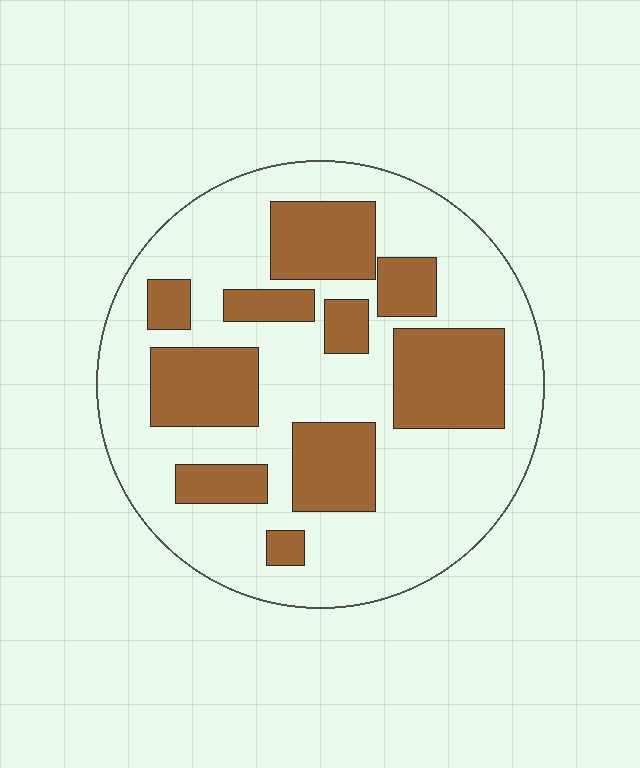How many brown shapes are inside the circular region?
10.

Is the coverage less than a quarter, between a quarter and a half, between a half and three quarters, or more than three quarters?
Between a quarter and a half.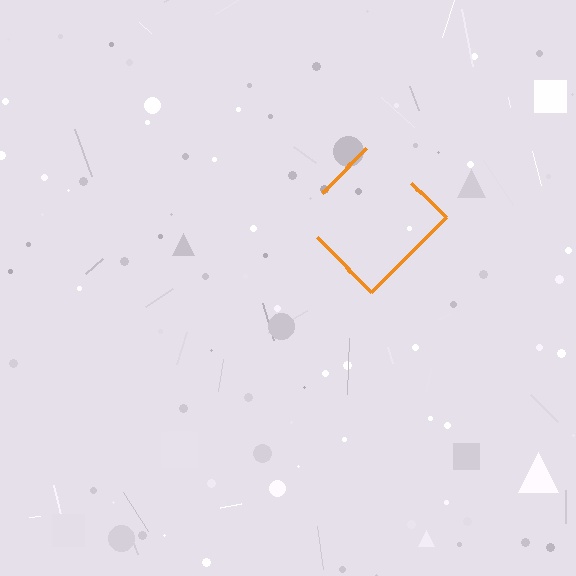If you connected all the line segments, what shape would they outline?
They would outline a diamond.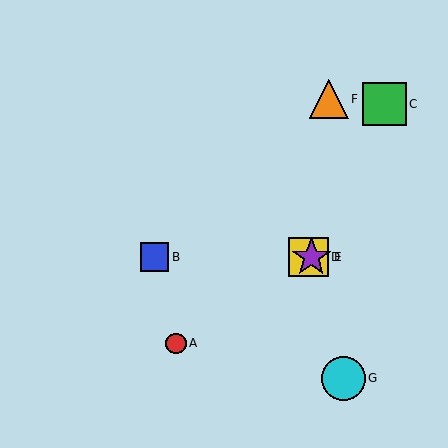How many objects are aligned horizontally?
3 objects (B, D, E) are aligned horizontally.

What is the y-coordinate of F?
Object F is at y≈99.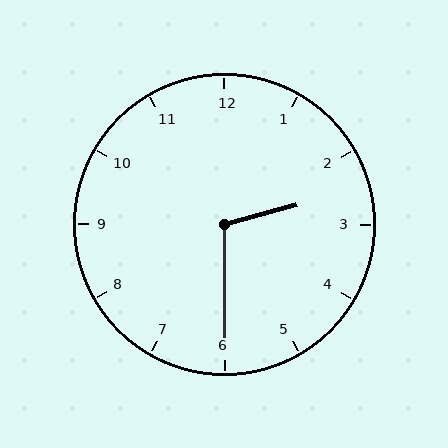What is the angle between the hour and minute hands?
Approximately 105 degrees.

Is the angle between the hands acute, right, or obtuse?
It is obtuse.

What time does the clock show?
2:30.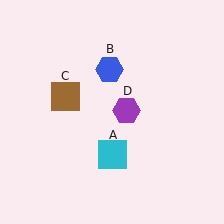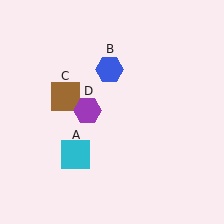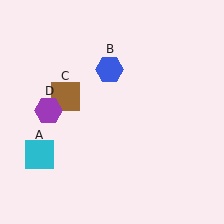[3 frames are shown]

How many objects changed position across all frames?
2 objects changed position: cyan square (object A), purple hexagon (object D).